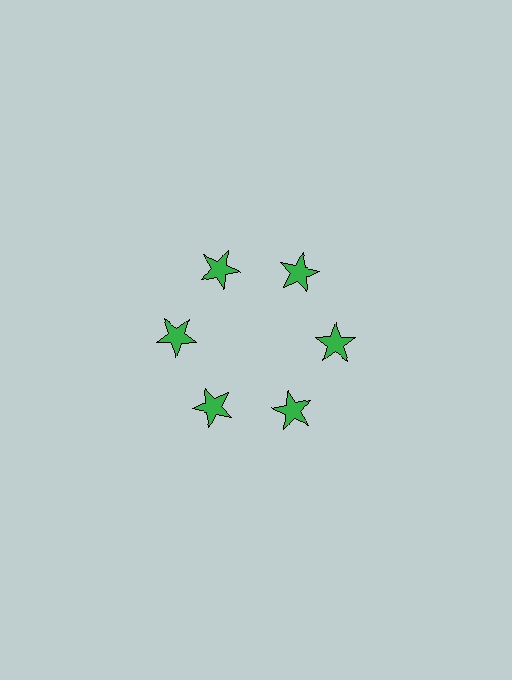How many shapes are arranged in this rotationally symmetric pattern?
There are 6 shapes, arranged in 6 groups of 1.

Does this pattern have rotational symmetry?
Yes, this pattern has 6-fold rotational symmetry. It looks the same after rotating 60 degrees around the center.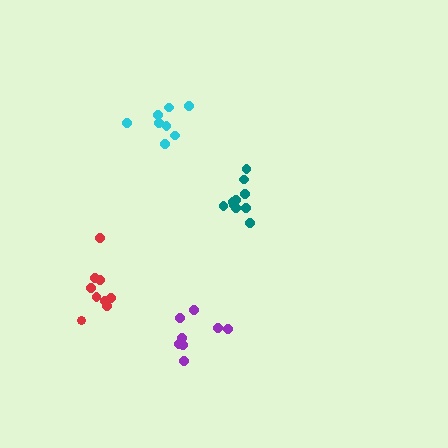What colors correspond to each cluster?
The clusters are colored: red, teal, cyan, purple.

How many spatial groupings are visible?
There are 4 spatial groupings.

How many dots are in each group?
Group 1: 9 dots, Group 2: 10 dots, Group 3: 8 dots, Group 4: 8 dots (35 total).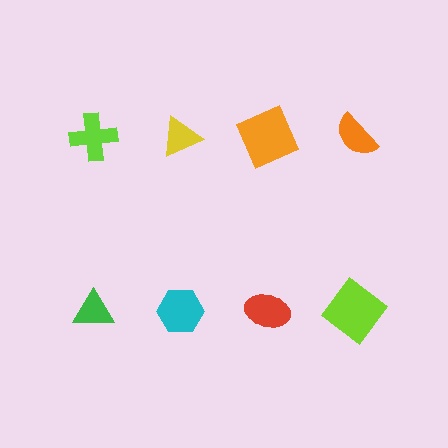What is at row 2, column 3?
A red ellipse.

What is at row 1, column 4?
An orange semicircle.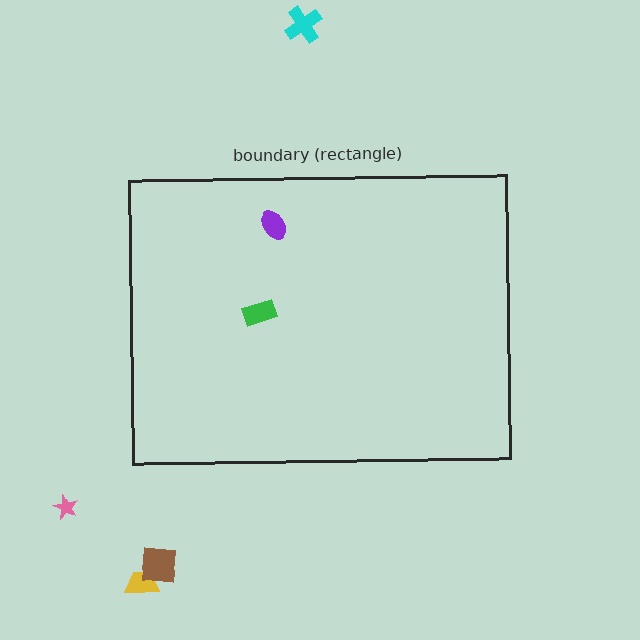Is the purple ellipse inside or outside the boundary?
Inside.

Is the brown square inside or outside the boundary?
Outside.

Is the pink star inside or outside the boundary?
Outside.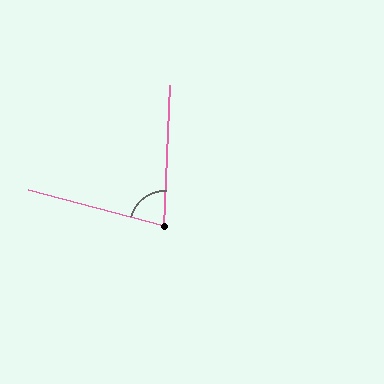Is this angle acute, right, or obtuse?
It is acute.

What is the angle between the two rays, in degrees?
Approximately 78 degrees.